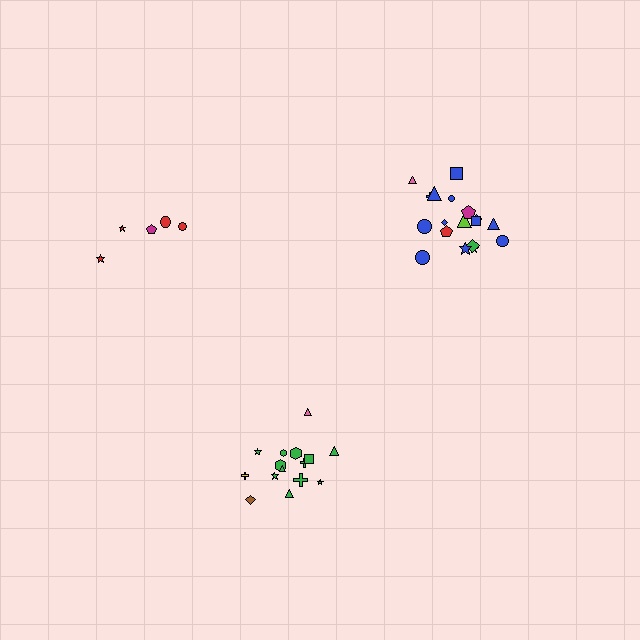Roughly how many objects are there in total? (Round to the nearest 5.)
Roughly 40 objects in total.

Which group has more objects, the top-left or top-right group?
The top-right group.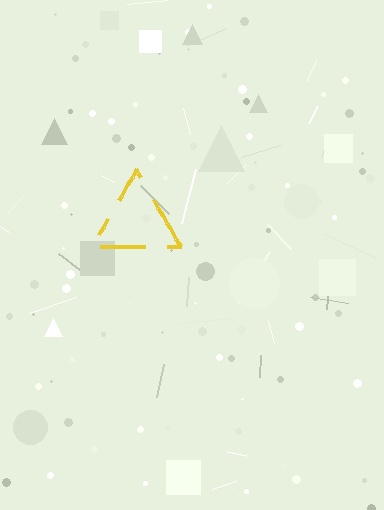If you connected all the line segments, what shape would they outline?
They would outline a triangle.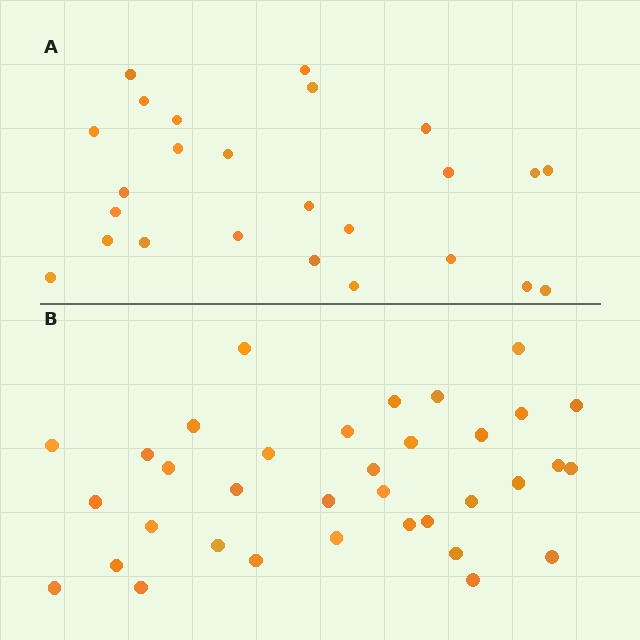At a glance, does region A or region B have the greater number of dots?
Region B (the bottom region) has more dots.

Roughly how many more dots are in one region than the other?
Region B has roughly 10 or so more dots than region A.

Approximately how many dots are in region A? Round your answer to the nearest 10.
About 20 dots. (The exact count is 25, which rounds to 20.)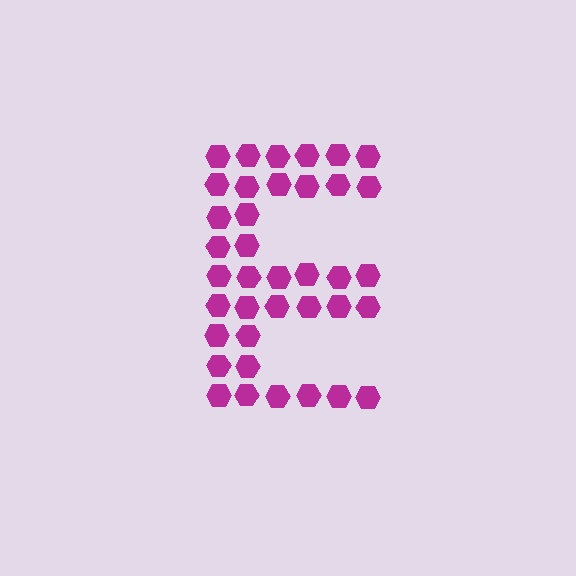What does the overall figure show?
The overall figure shows the letter E.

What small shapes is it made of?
It is made of small hexagons.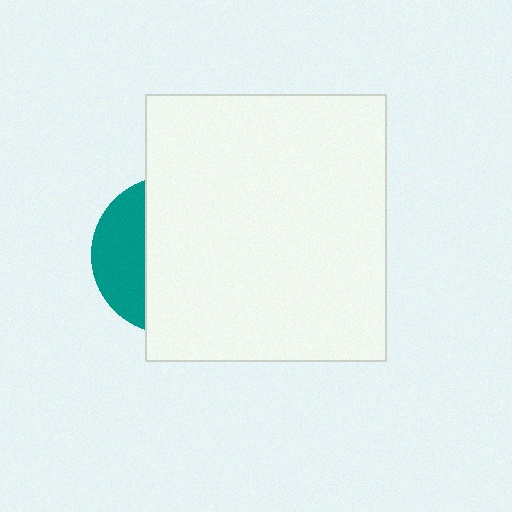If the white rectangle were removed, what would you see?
You would see the complete teal circle.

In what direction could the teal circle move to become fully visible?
The teal circle could move left. That would shift it out from behind the white rectangle entirely.